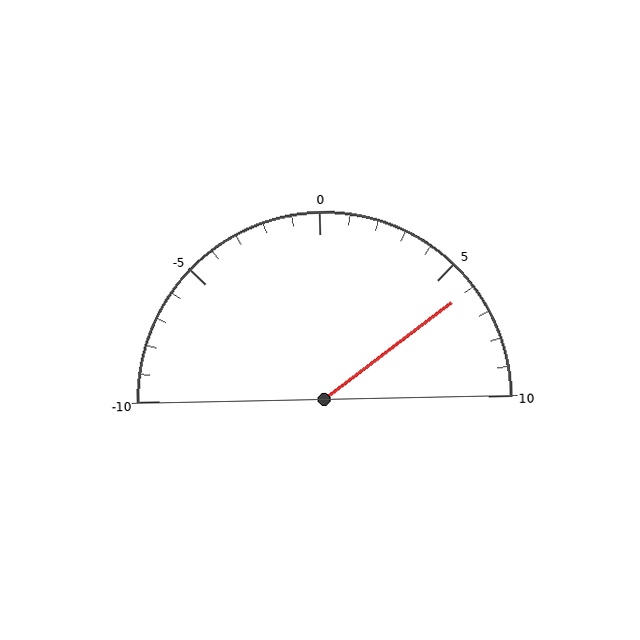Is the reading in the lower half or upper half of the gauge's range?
The reading is in the upper half of the range (-10 to 10).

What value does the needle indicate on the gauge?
The needle indicates approximately 6.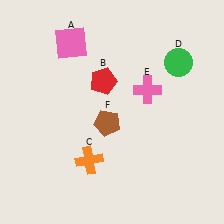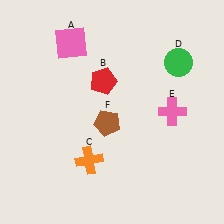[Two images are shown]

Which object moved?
The pink cross (E) moved right.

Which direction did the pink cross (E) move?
The pink cross (E) moved right.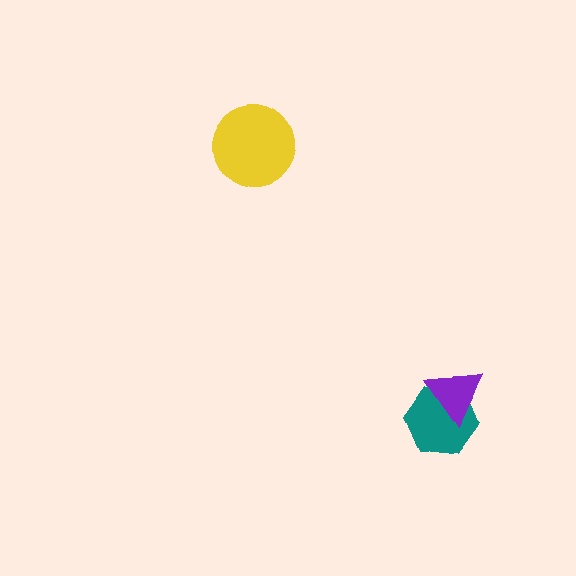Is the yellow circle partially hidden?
No, no other shape covers it.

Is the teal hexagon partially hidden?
Yes, it is partially covered by another shape.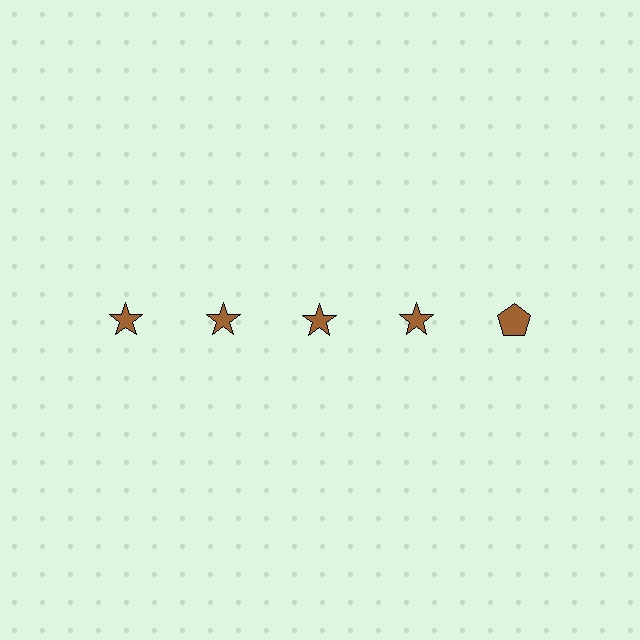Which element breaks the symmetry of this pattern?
The brown pentagon in the top row, rightmost column breaks the symmetry. All other shapes are brown stars.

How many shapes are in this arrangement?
There are 5 shapes arranged in a grid pattern.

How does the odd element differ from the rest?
It has a different shape: pentagon instead of star.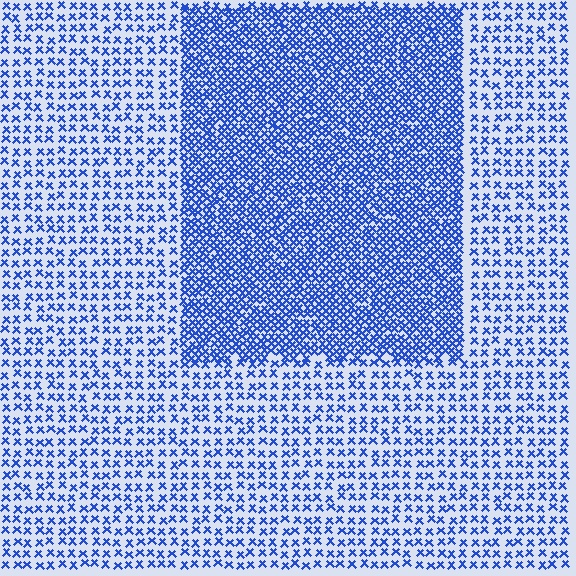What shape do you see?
I see a rectangle.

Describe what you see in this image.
The image contains small blue elements arranged at two different densities. A rectangle-shaped region is visible where the elements are more densely packed than the surrounding area.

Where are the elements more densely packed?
The elements are more densely packed inside the rectangle boundary.